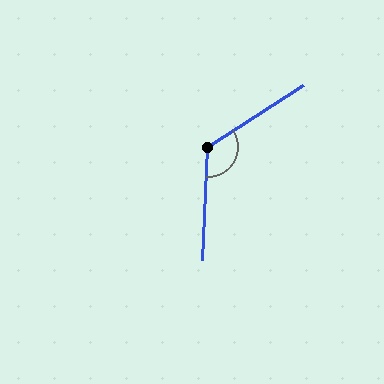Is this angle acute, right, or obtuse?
It is obtuse.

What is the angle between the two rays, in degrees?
Approximately 126 degrees.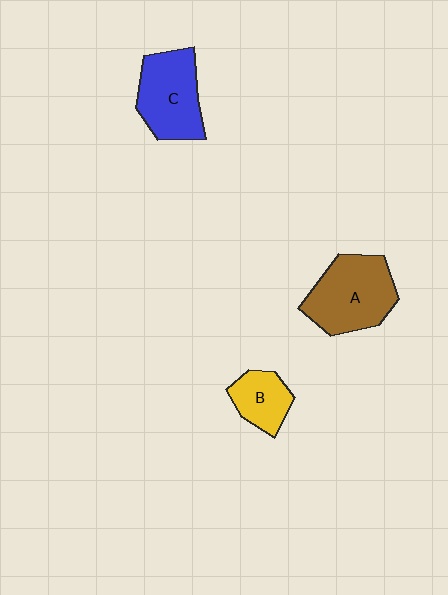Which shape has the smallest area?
Shape B (yellow).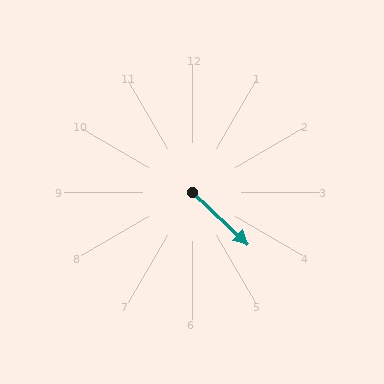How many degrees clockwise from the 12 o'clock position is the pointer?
Approximately 133 degrees.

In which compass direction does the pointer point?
Southeast.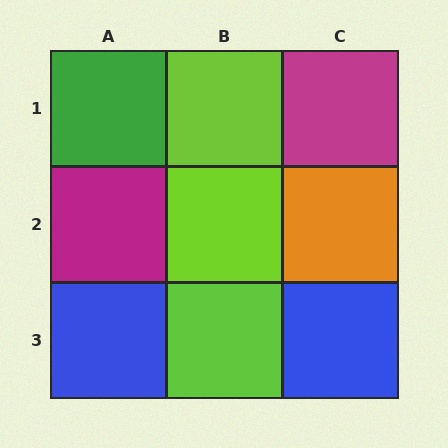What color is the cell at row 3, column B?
Lime.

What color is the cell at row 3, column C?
Blue.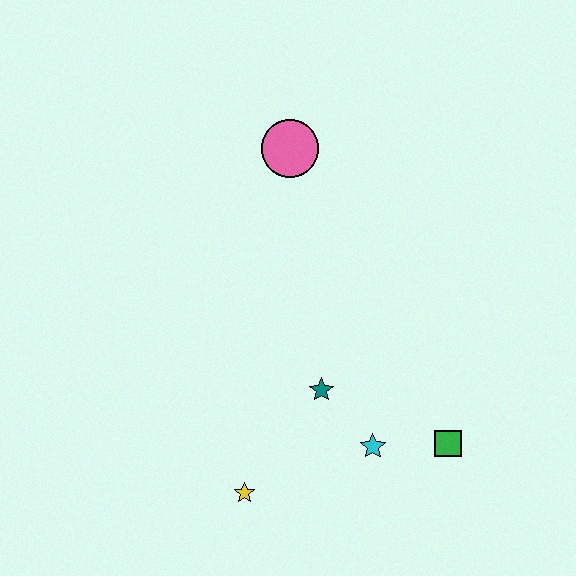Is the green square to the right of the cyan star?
Yes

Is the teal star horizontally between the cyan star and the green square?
No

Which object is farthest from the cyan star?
The pink circle is farthest from the cyan star.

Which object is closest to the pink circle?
The teal star is closest to the pink circle.